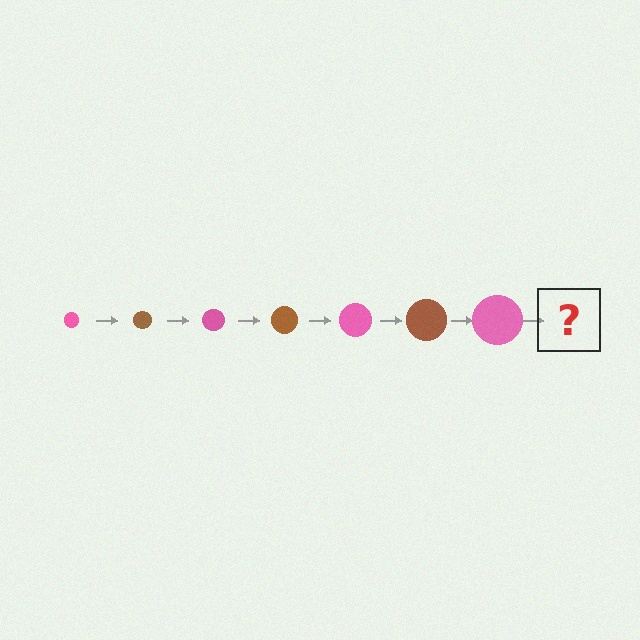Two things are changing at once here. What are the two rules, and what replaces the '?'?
The two rules are that the circle grows larger each step and the color cycles through pink and brown. The '?' should be a brown circle, larger than the previous one.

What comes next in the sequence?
The next element should be a brown circle, larger than the previous one.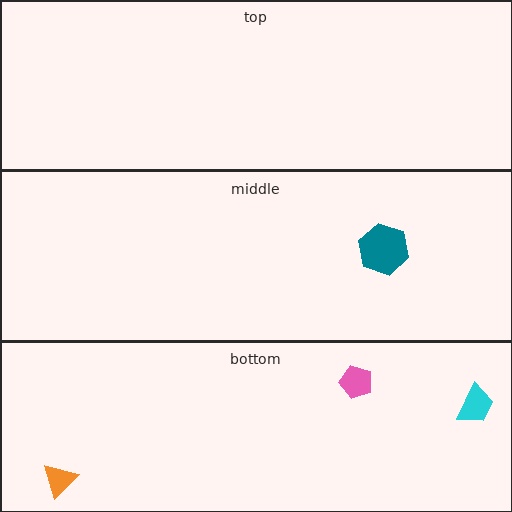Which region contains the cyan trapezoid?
The bottom region.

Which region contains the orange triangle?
The bottom region.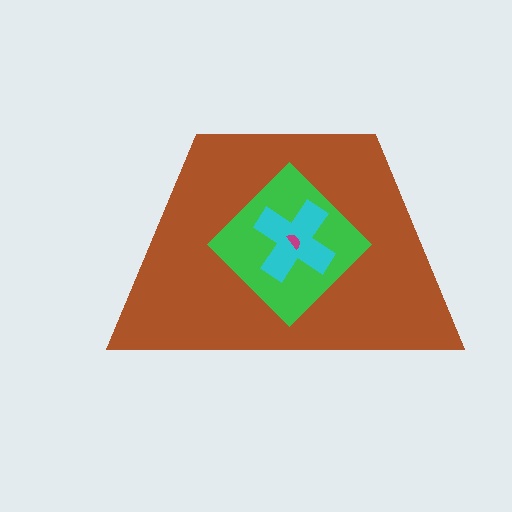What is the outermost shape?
The brown trapezoid.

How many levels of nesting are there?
4.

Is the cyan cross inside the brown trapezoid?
Yes.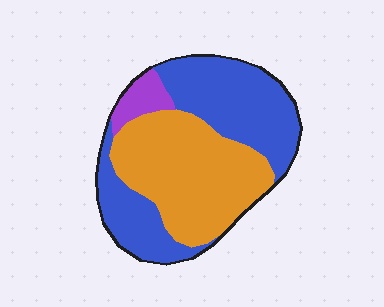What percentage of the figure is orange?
Orange takes up between a third and a half of the figure.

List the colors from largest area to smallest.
From largest to smallest: blue, orange, purple.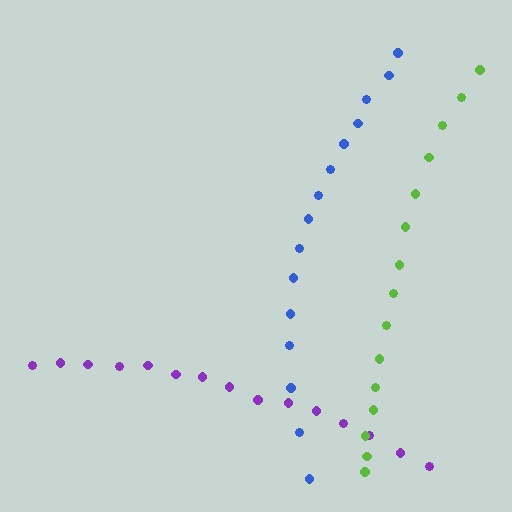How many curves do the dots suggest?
There are 3 distinct paths.